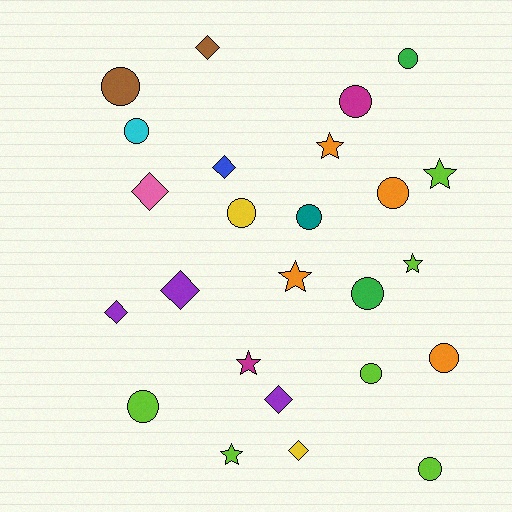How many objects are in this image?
There are 25 objects.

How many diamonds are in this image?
There are 7 diamonds.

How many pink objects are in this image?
There is 1 pink object.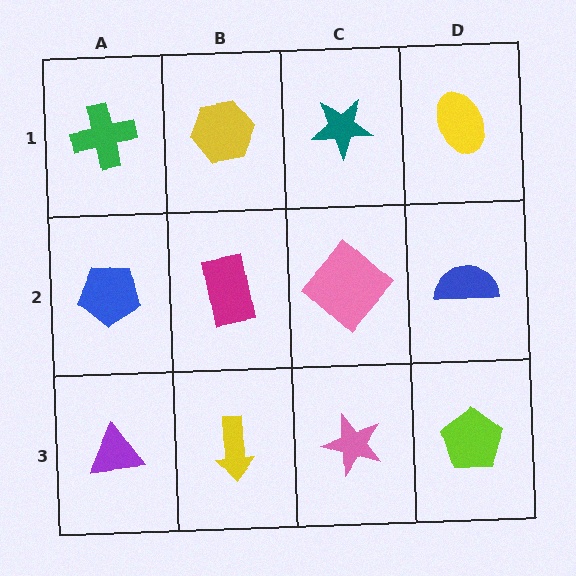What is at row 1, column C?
A teal star.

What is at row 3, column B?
A yellow arrow.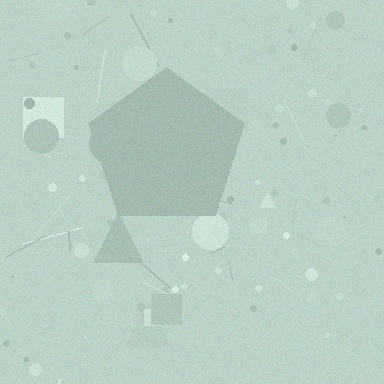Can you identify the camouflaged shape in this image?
The camouflaged shape is a pentagon.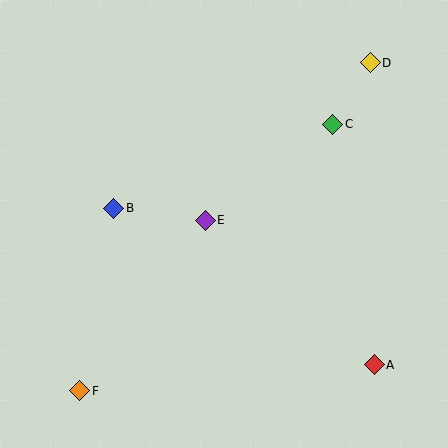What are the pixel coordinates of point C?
Point C is at (333, 124).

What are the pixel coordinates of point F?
Point F is at (80, 391).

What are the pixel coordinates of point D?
Point D is at (370, 63).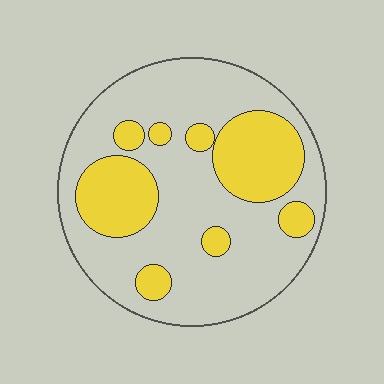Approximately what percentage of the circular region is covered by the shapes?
Approximately 30%.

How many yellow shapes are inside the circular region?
8.